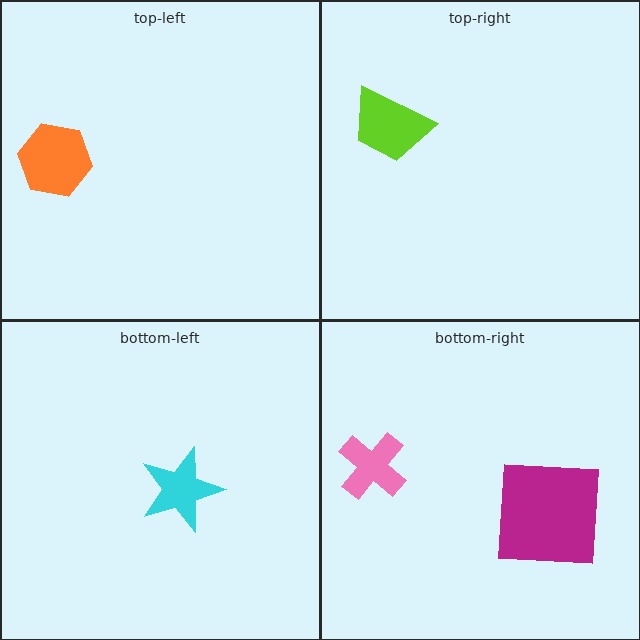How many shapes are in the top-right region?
1.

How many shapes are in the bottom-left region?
1.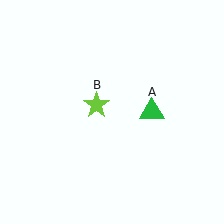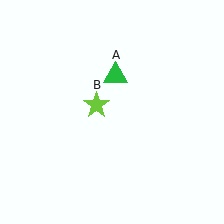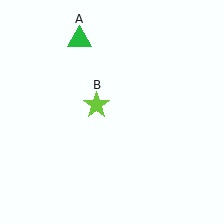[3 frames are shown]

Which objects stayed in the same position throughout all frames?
Lime star (object B) remained stationary.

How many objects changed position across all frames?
1 object changed position: green triangle (object A).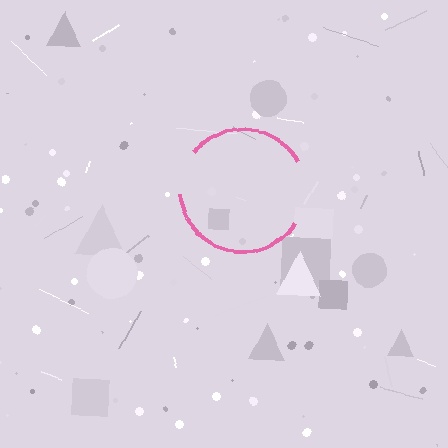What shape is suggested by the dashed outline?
The dashed outline suggests a circle.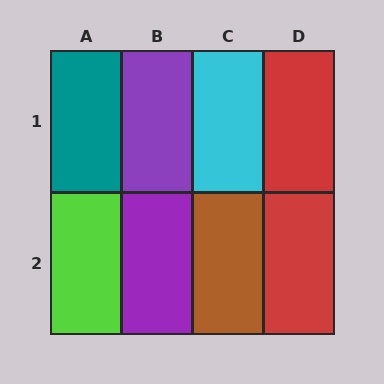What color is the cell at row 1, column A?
Teal.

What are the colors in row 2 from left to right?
Lime, purple, brown, red.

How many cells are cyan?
1 cell is cyan.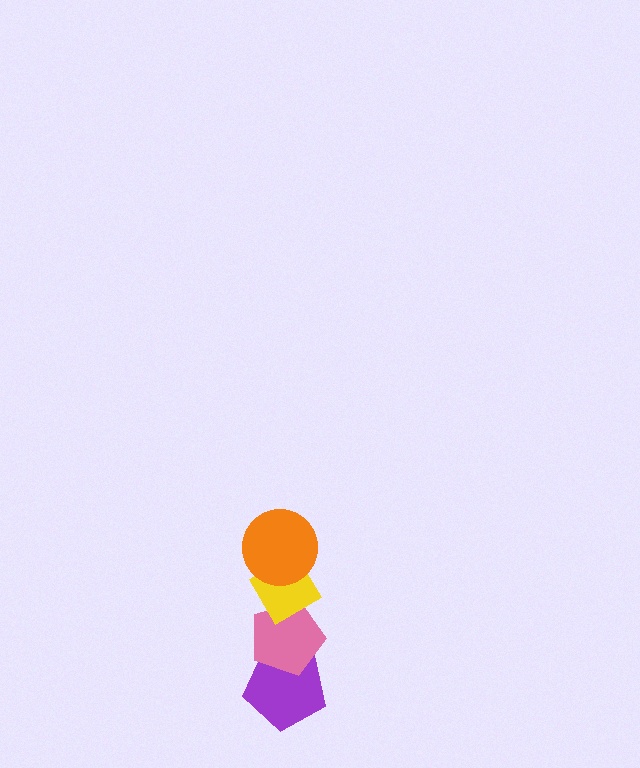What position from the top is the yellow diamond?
The yellow diamond is 2nd from the top.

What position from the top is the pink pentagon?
The pink pentagon is 3rd from the top.